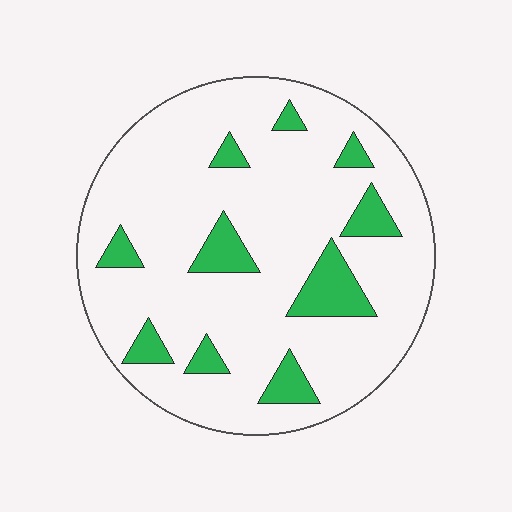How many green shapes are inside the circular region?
10.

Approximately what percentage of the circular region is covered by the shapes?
Approximately 15%.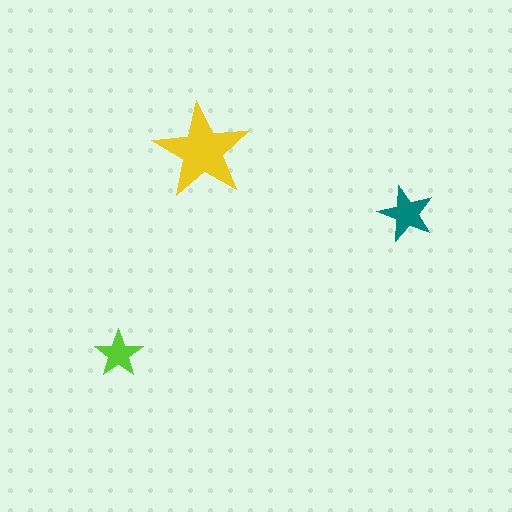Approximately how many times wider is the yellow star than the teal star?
About 1.5 times wider.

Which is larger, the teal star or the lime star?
The teal one.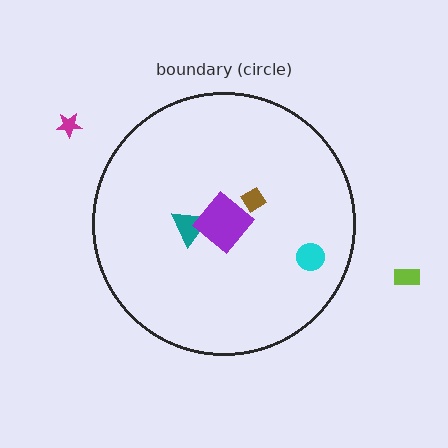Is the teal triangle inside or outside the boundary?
Inside.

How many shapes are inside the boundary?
4 inside, 2 outside.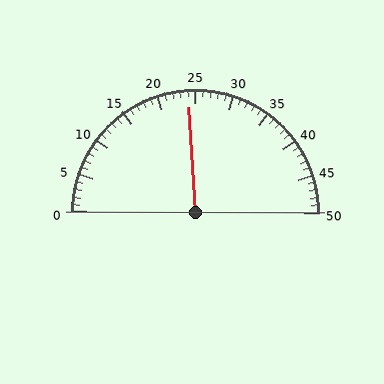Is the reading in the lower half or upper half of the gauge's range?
The reading is in the lower half of the range (0 to 50).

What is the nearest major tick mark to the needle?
The nearest major tick mark is 25.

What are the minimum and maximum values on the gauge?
The gauge ranges from 0 to 50.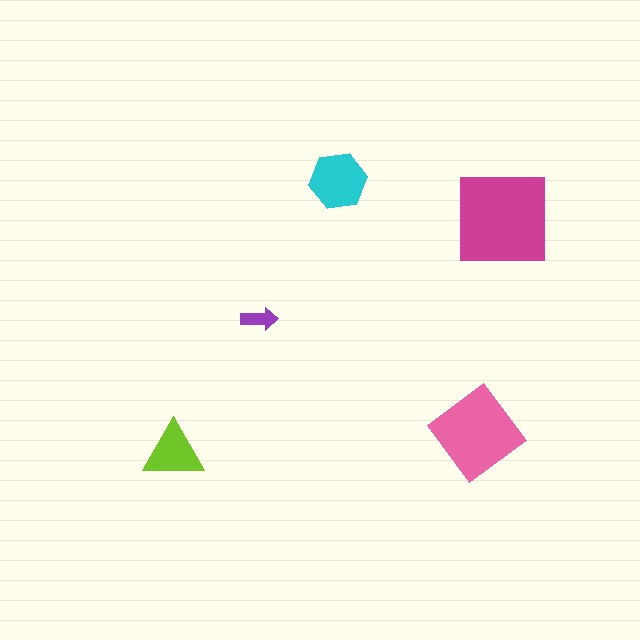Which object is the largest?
The magenta square.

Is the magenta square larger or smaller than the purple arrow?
Larger.